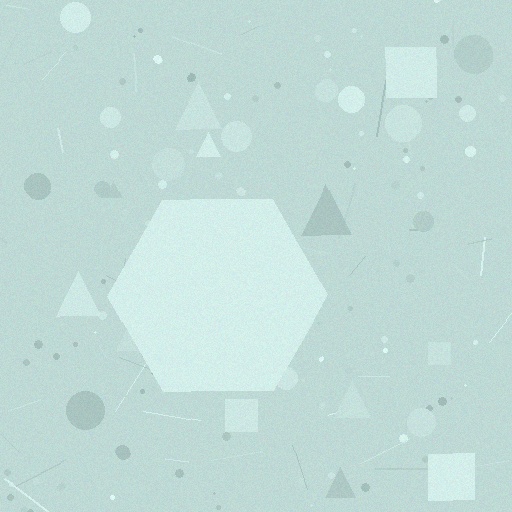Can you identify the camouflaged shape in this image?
The camouflaged shape is a hexagon.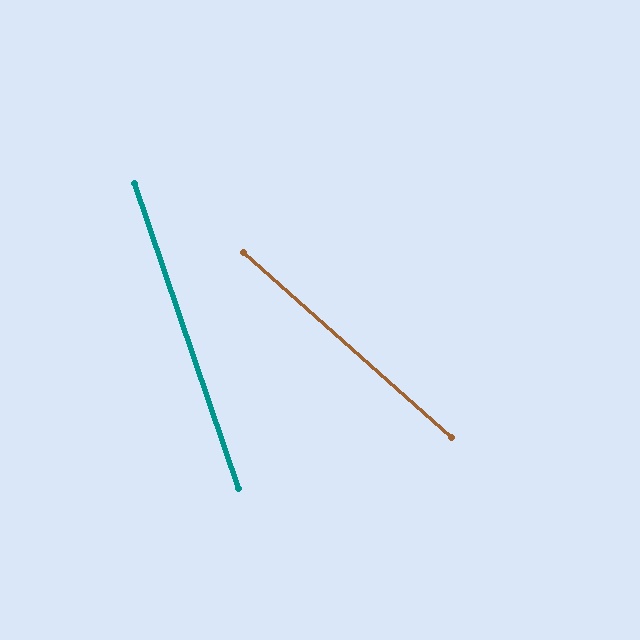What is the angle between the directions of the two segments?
Approximately 30 degrees.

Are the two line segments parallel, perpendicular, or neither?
Neither parallel nor perpendicular — they differ by about 30°.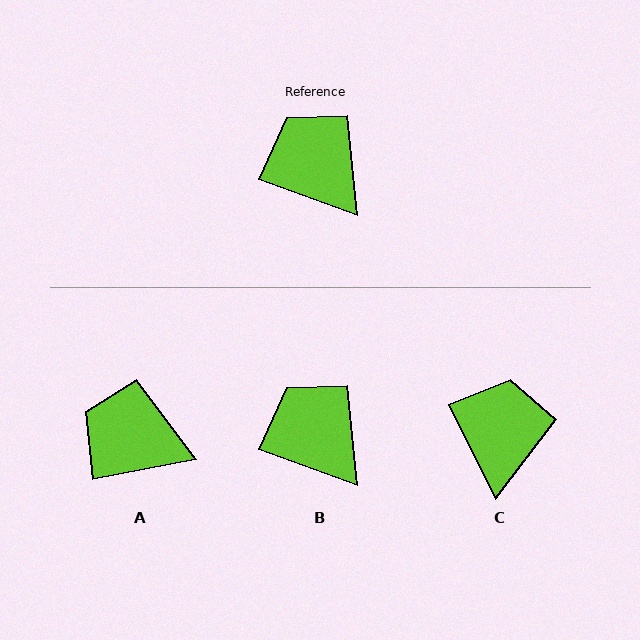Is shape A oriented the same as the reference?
No, it is off by about 31 degrees.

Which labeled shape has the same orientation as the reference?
B.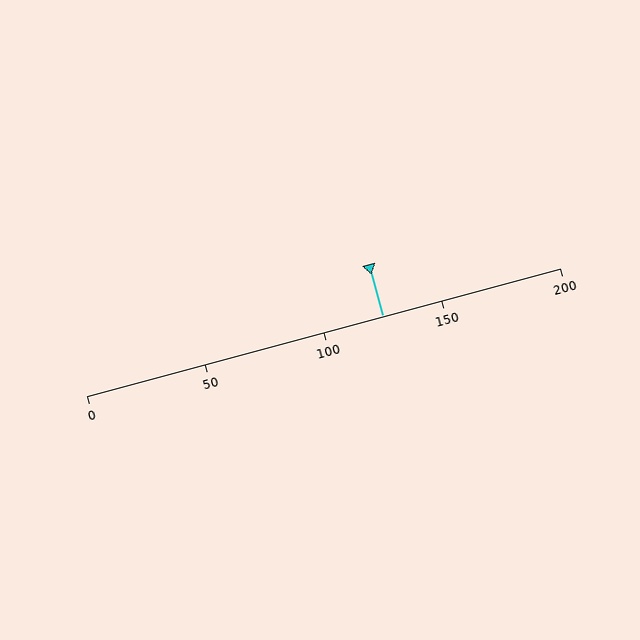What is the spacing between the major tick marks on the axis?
The major ticks are spaced 50 apart.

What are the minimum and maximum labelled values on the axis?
The axis runs from 0 to 200.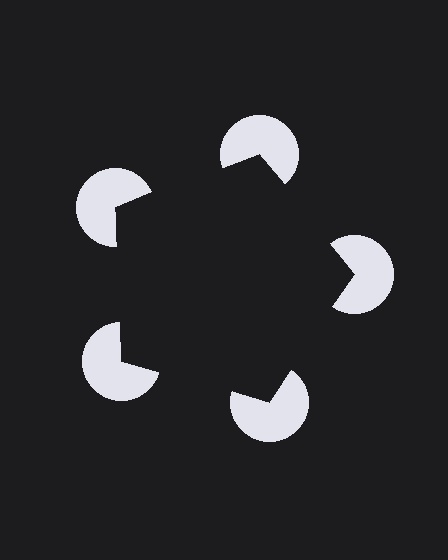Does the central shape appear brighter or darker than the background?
It typically appears slightly darker than the background, even though no actual brightness change is drawn.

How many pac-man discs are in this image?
There are 5 — one at each vertex of the illusory pentagon.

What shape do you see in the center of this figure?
An illusory pentagon — its edges are inferred from the aligned wedge cuts in the pac-man discs, not physically drawn.